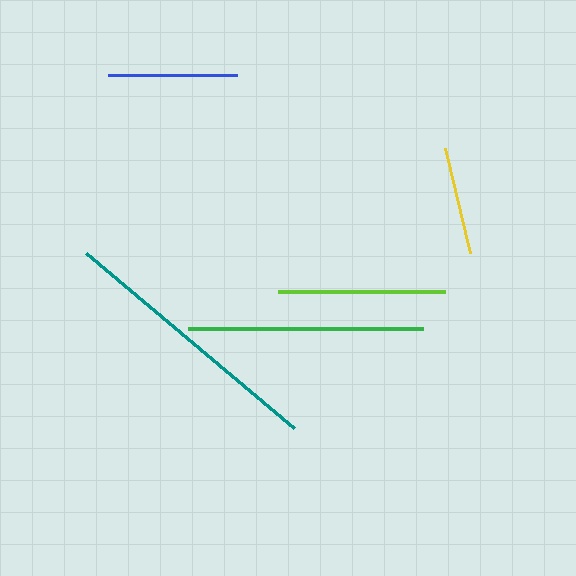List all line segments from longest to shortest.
From longest to shortest: teal, green, lime, blue, yellow.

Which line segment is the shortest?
The yellow line is the shortest at approximately 108 pixels.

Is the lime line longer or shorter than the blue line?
The lime line is longer than the blue line.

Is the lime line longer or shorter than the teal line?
The teal line is longer than the lime line.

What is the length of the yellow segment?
The yellow segment is approximately 108 pixels long.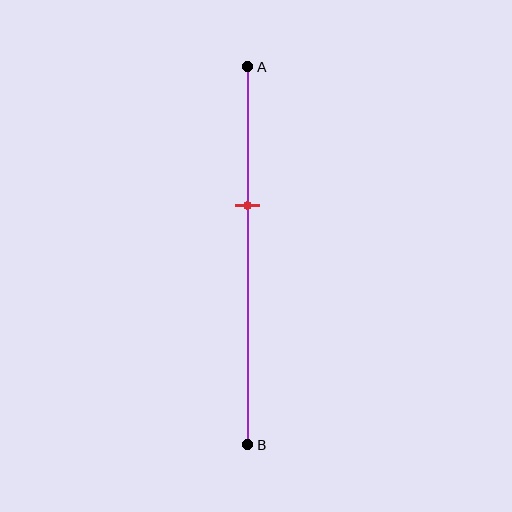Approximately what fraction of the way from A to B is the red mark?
The red mark is approximately 35% of the way from A to B.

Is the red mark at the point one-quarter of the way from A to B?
No, the mark is at about 35% from A, not at the 25% one-quarter point.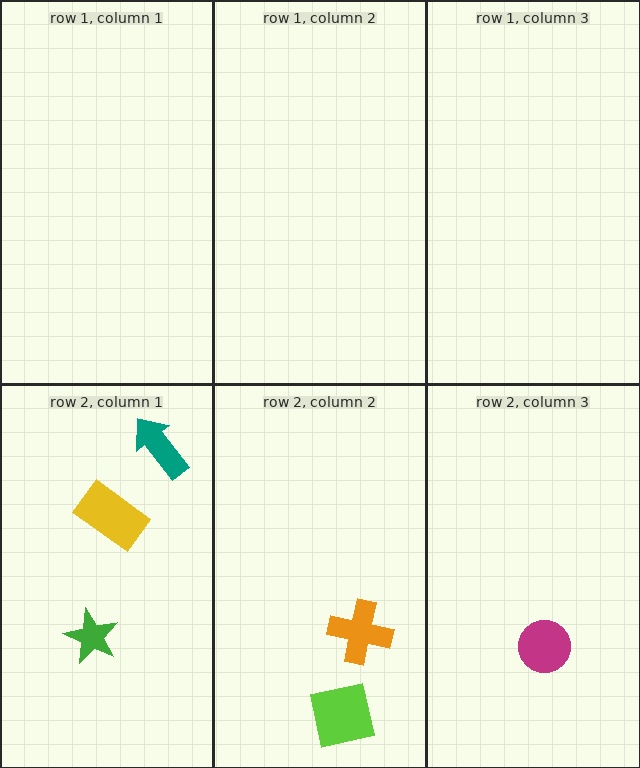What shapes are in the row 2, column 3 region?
The magenta circle.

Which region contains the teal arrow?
The row 2, column 1 region.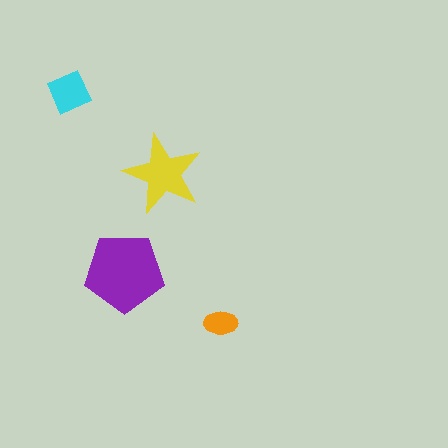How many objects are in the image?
There are 4 objects in the image.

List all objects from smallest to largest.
The orange ellipse, the cyan diamond, the yellow star, the purple pentagon.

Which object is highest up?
The cyan diamond is topmost.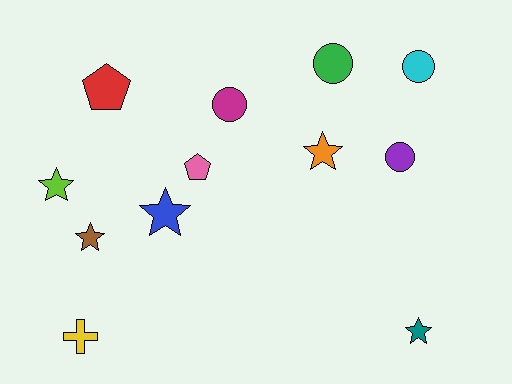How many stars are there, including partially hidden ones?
There are 5 stars.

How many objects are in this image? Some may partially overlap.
There are 12 objects.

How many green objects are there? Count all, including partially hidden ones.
There is 1 green object.